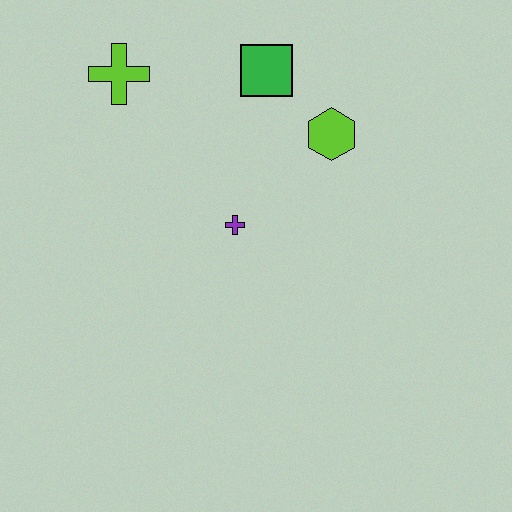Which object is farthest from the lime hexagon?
The lime cross is farthest from the lime hexagon.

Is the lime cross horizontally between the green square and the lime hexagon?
No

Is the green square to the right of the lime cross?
Yes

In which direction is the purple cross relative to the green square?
The purple cross is below the green square.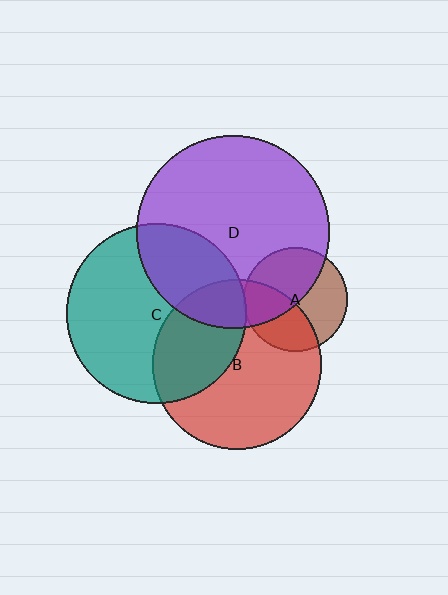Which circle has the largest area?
Circle D (purple).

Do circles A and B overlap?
Yes.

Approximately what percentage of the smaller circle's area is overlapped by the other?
Approximately 40%.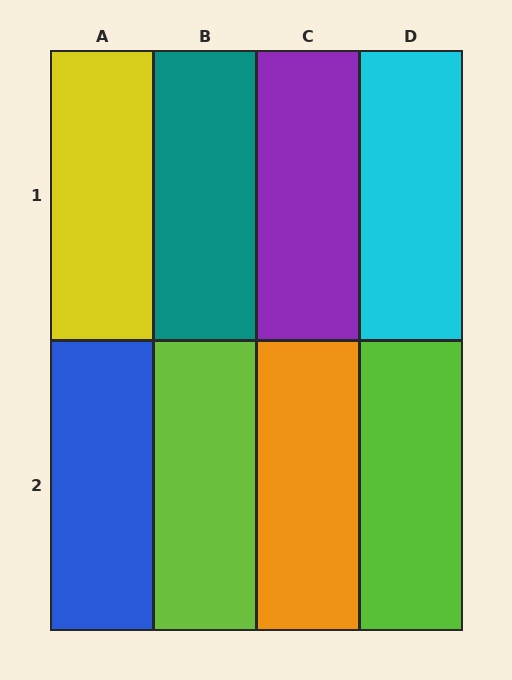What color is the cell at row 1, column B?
Teal.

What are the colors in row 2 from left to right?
Blue, lime, orange, lime.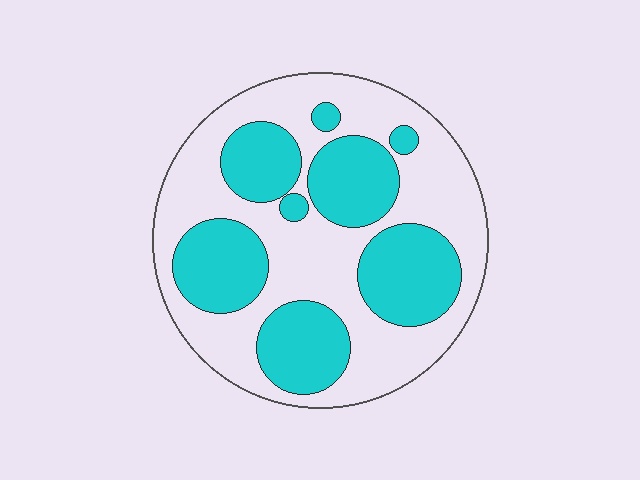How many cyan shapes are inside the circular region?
8.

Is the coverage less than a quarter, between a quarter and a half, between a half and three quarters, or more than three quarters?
Between a quarter and a half.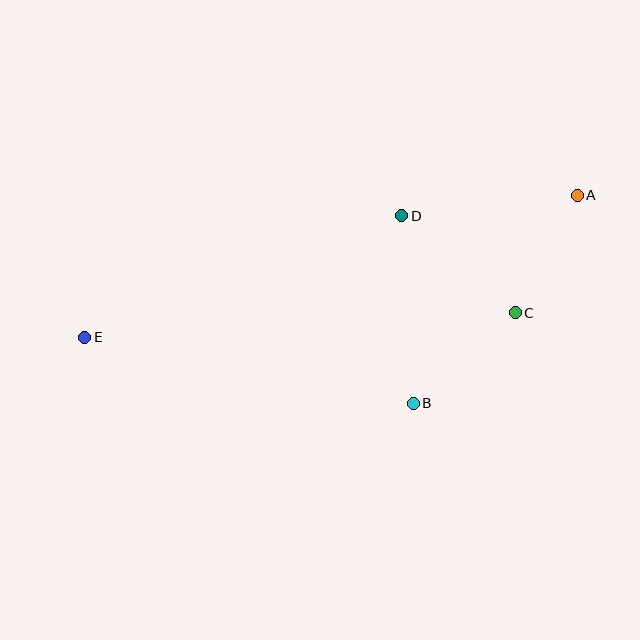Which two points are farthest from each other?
Points A and E are farthest from each other.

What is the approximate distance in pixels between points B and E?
The distance between B and E is approximately 335 pixels.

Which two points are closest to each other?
Points A and C are closest to each other.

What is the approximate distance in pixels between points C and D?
The distance between C and D is approximately 150 pixels.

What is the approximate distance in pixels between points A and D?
The distance between A and D is approximately 177 pixels.